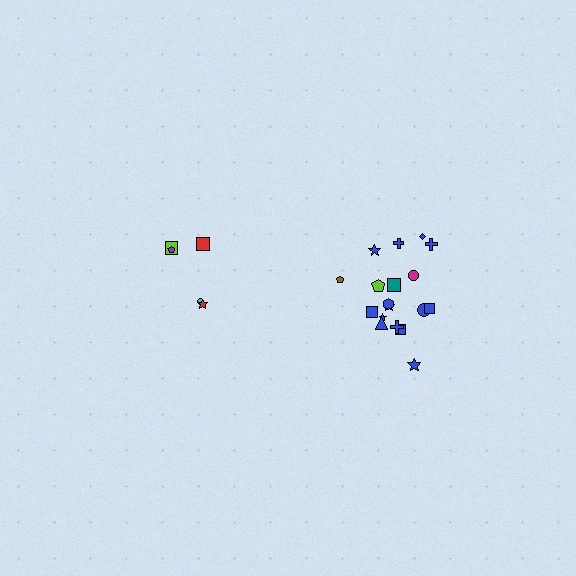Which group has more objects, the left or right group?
The right group.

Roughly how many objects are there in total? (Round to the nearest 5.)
Roughly 25 objects in total.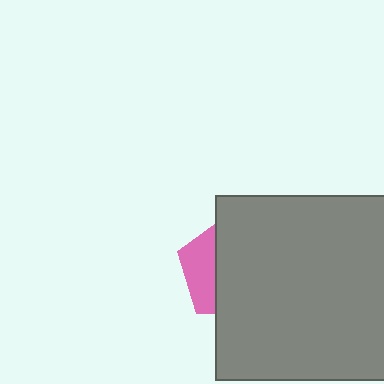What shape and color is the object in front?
The object in front is a gray square.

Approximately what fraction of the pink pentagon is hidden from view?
Roughly 68% of the pink pentagon is hidden behind the gray square.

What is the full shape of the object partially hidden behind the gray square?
The partially hidden object is a pink pentagon.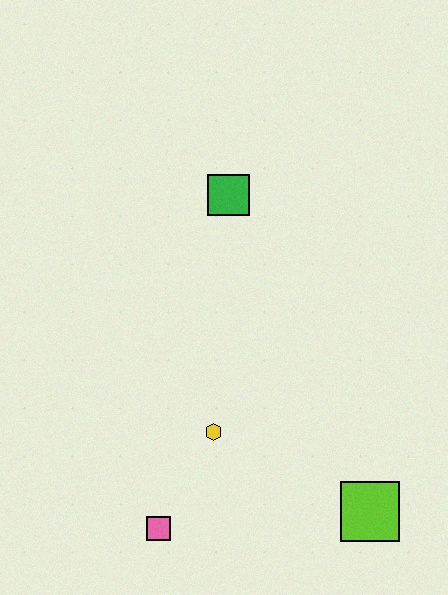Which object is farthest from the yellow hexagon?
The green square is farthest from the yellow hexagon.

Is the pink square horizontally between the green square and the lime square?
No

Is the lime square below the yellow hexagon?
Yes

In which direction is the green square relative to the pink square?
The green square is above the pink square.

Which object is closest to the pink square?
The yellow hexagon is closest to the pink square.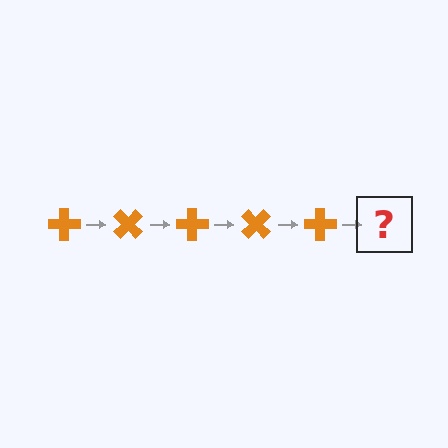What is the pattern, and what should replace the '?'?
The pattern is that the cross rotates 45 degrees each step. The '?' should be an orange cross rotated 225 degrees.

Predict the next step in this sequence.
The next step is an orange cross rotated 225 degrees.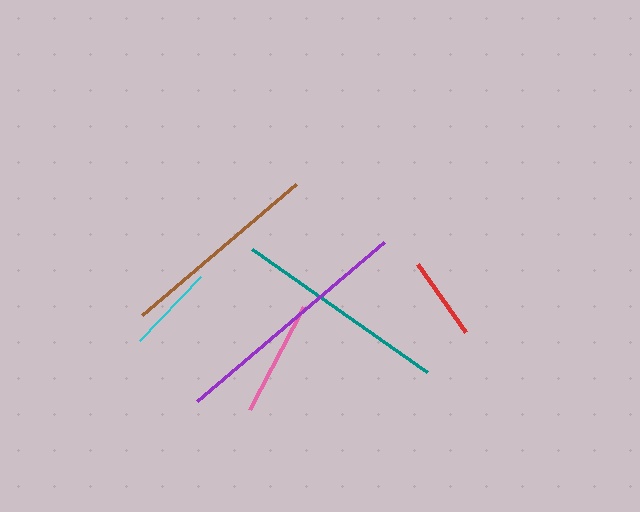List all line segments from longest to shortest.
From longest to shortest: purple, teal, brown, pink, cyan, red.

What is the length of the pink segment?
The pink segment is approximately 116 pixels long.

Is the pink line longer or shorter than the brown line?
The brown line is longer than the pink line.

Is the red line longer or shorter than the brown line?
The brown line is longer than the red line.